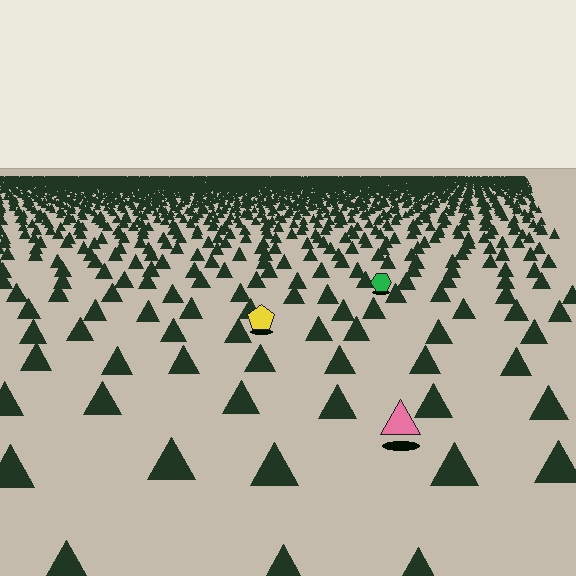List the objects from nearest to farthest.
From nearest to farthest: the pink triangle, the yellow pentagon, the green hexagon.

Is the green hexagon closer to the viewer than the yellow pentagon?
No. The yellow pentagon is closer — you can tell from the texture gradient: the ground texture is coarser near it.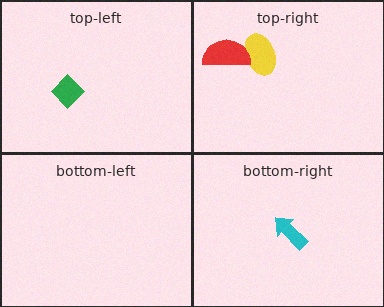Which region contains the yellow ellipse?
The top-right region.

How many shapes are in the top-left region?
1.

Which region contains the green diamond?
The top-left region.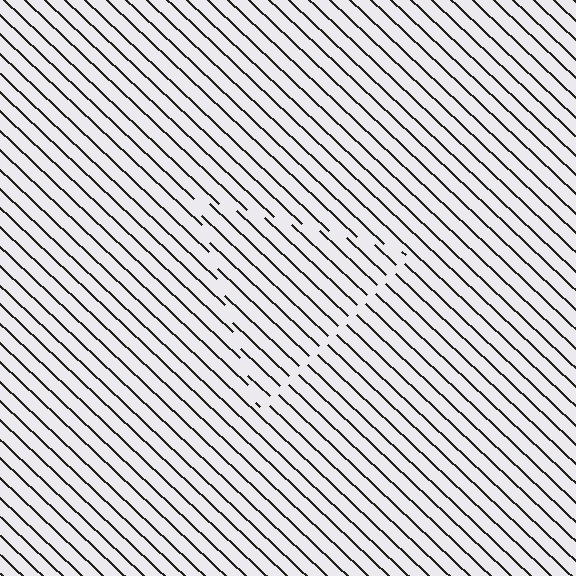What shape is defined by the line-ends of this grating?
An illusory triangle. The interior of the shape contains the same grating, shifted by half a period — the contour is defined by the phase discontinuity where line-ends from the inner and outer gratings abut.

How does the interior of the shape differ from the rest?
The interior of the shape contains the same grating, shifted by half a period — the contour is defined by the phase discontinuity where line-ends from the inner and outer gratings abut.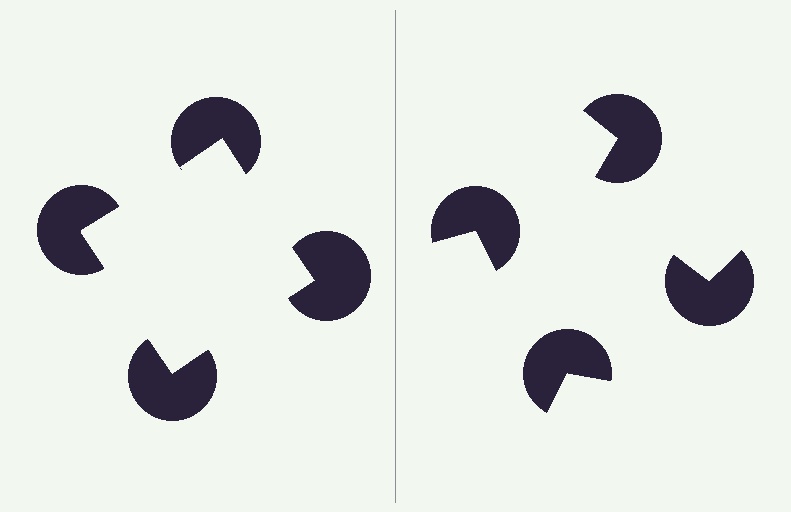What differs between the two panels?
The pac-man discs are positioned identically on both sides; only the wedge orientations differ. On the left they align to a square; on the right they are misaligned.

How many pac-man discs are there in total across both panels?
8 — 4 on each side.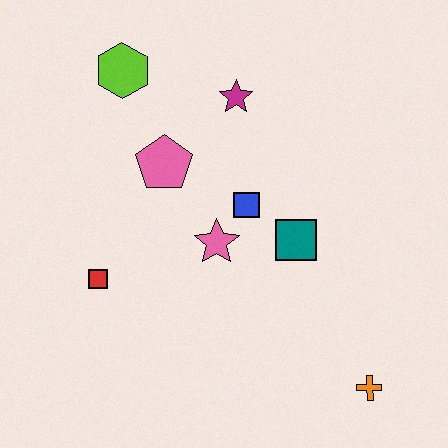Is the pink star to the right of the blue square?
No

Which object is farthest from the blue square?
The orange cross is farthest from the blue square.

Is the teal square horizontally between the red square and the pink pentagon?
No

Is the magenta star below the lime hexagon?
Yes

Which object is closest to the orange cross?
The teal square is closest to the orange cross.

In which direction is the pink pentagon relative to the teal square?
The pink pentagon is to the left of the teal square.